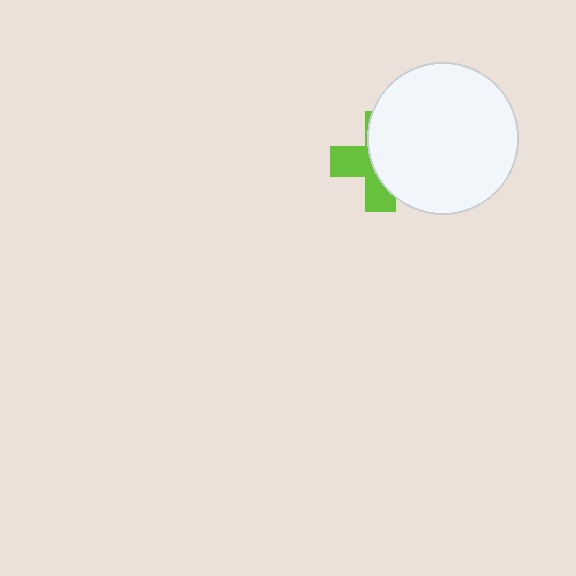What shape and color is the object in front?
The object in front is a white circle.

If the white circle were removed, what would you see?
You would see the complete lime cross.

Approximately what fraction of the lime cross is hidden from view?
Roughly 58% of the lime cross is hidden behind the white circle.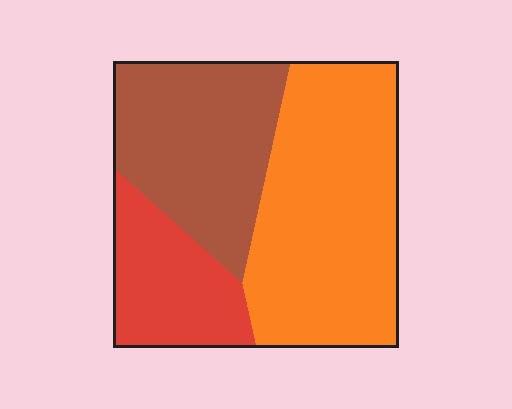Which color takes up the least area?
Red, at roughly 20%.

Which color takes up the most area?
Orange, at roughly 50%.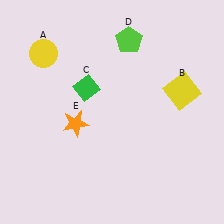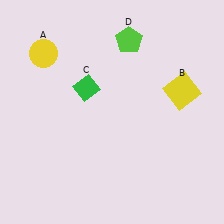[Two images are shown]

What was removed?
The orange star (E) was removed in Image 2.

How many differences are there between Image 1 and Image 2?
There is 1 difference between the two images.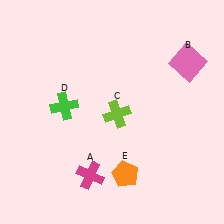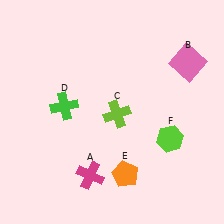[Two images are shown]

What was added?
A lime hexagon (F) was added in Image 2.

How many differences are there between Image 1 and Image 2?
There is 1 difference between the two images.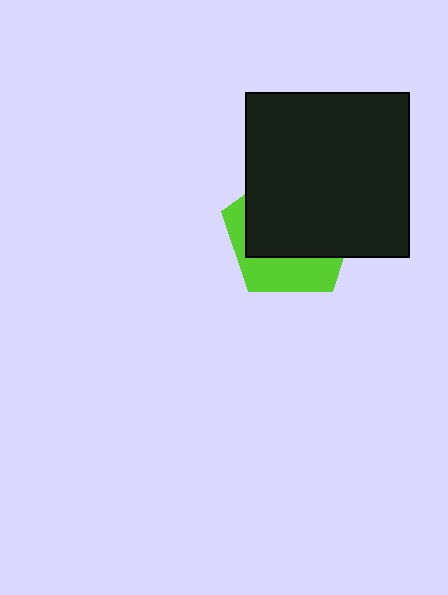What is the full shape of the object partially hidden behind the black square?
The partially hidden object is a lime pentagon.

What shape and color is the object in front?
The object in front is a black square.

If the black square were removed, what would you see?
You would see the complete lime pentagon.